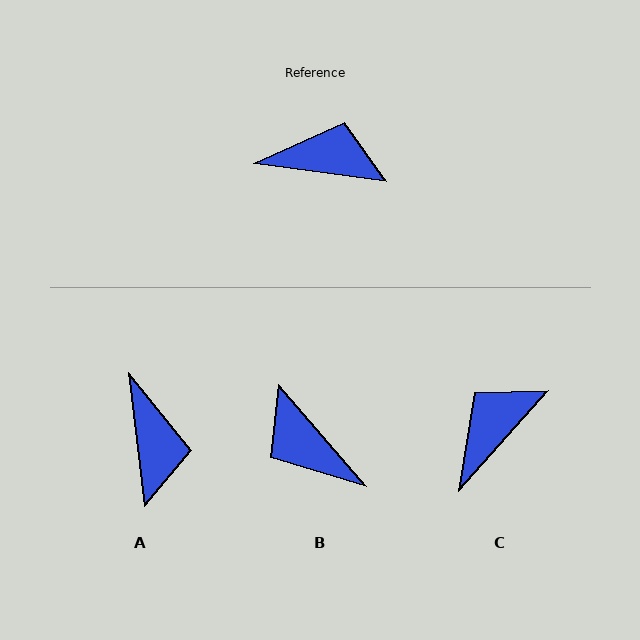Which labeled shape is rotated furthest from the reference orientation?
B, about 139 degrees away.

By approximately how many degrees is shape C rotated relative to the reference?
Approximately 56 degrees counter-clockwise.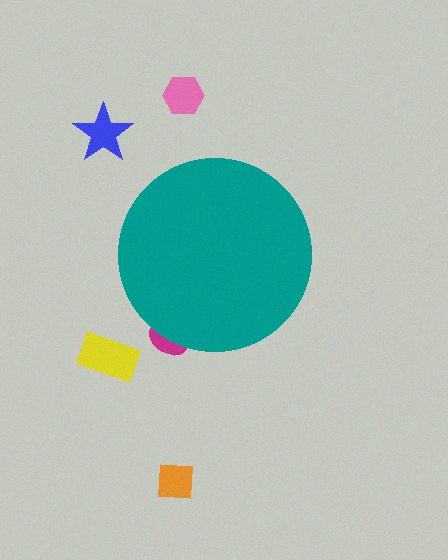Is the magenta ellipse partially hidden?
Yes, the magenta ellipse is partially hidden behind the teal circle.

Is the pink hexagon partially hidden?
No, the pink hexagon is fully visible.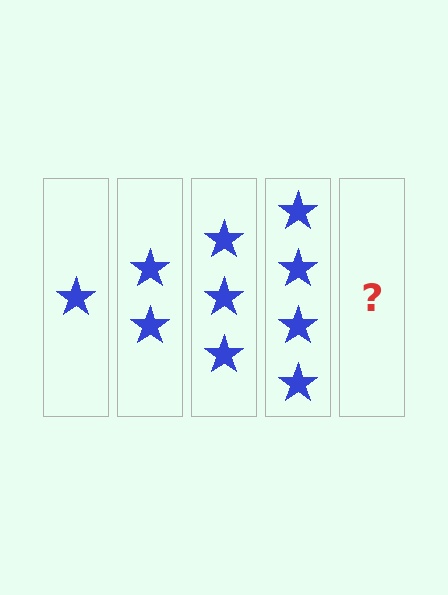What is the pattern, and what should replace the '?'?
The pattern is that each step adds one more star. The '?' should be 5 stars.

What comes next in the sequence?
The next element should be 5 stars.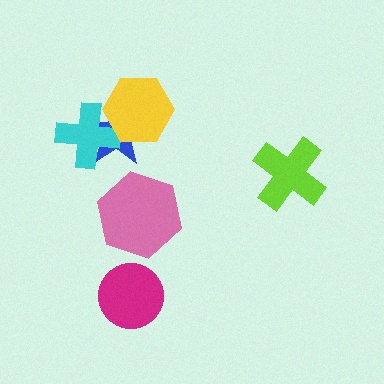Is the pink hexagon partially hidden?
No, no other shape covers it.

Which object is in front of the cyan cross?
The yellow hexagon is in front of the cyan cross.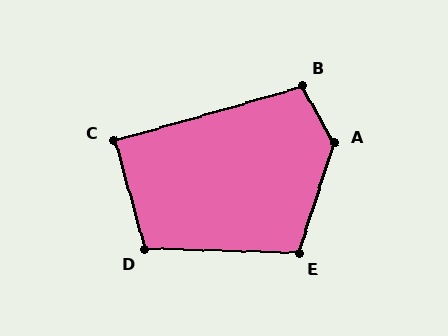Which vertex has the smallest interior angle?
C, at approximately 90 degrees.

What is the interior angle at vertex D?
Approximately 107 degrees (obtuse).